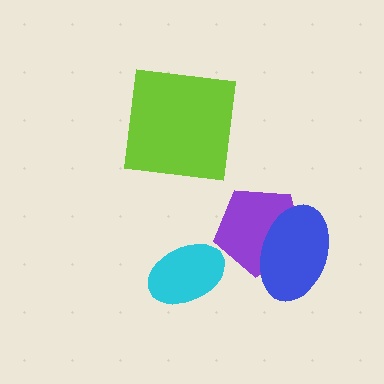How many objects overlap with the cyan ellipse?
0 objects overlap with the cyan ellipse.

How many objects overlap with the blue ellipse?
1 object overlaps with the blue ellipse.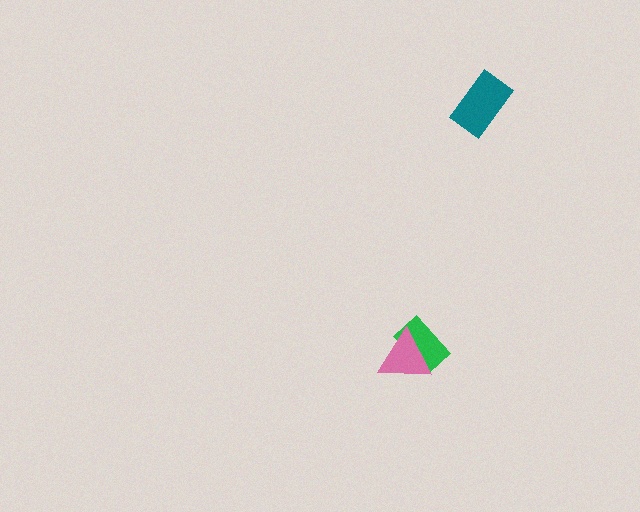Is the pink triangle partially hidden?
No, no other shape covers it.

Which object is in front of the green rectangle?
The pink triangle is in front of the green rectangle.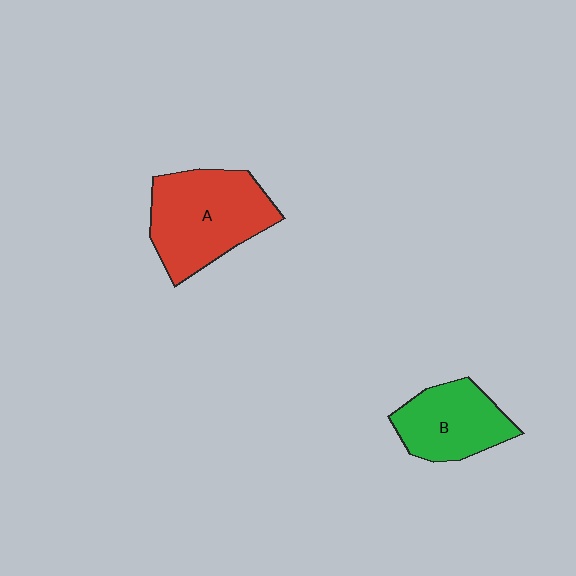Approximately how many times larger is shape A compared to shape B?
Approximately 1.4 times.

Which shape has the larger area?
Shape A (red).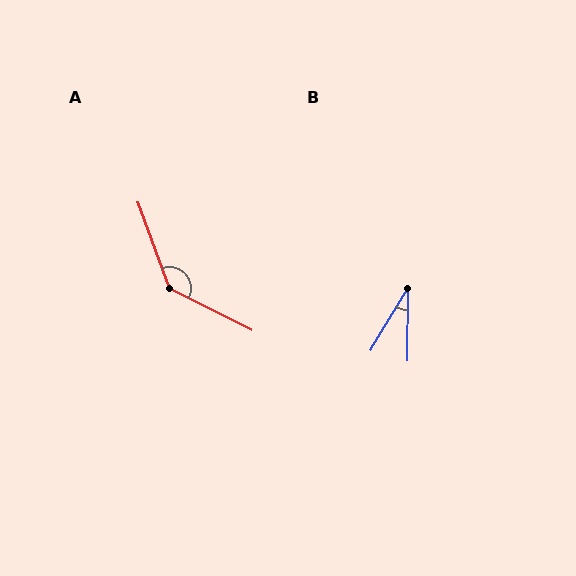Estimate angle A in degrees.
Approximately 137 degrees.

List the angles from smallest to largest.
B (30°), A (137°).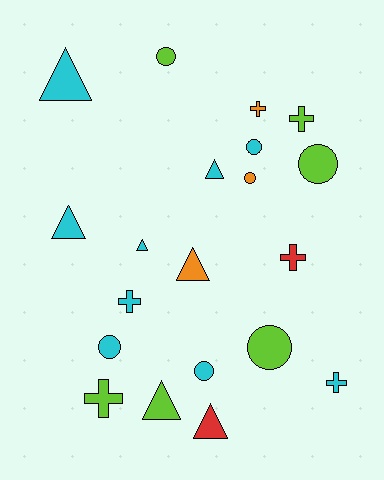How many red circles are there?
There are no red circles.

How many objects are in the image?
There are 20 objects.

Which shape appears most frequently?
Circle, with 7 objects.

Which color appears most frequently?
Cyan, with 9 objects.